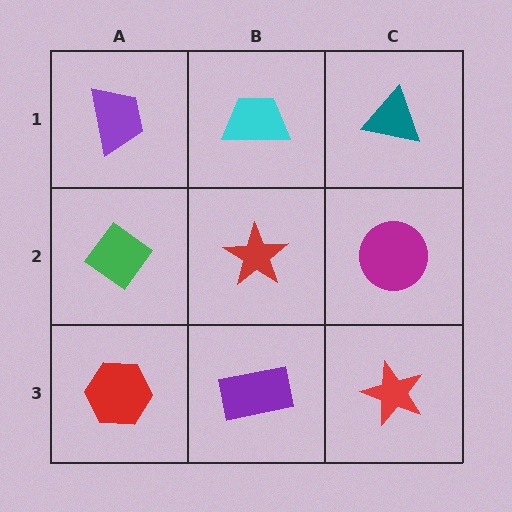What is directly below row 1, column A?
A green diamond.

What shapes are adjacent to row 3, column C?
A magenta circle (row 2, column C), a purple rectangle (row 3, column B).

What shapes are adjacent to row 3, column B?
A red star (row 2, column B), a red hexagon (row 3, column A), a red star (row 3, column C).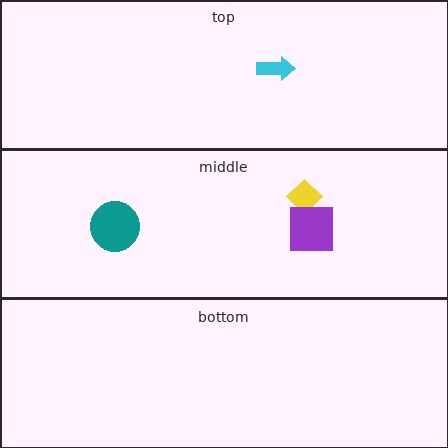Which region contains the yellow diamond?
The middle region.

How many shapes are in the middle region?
3.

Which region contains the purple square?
The middle region.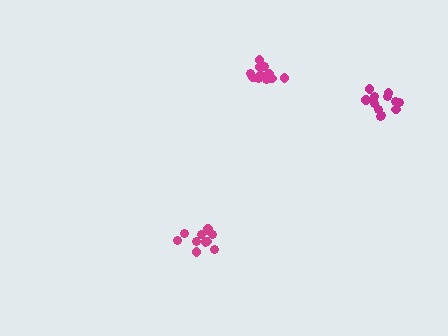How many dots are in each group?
Group 1: 12 dots, Group 2: 11 dots, Group 3: 11 dots (34 total).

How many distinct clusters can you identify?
There are 3 distinct clusters.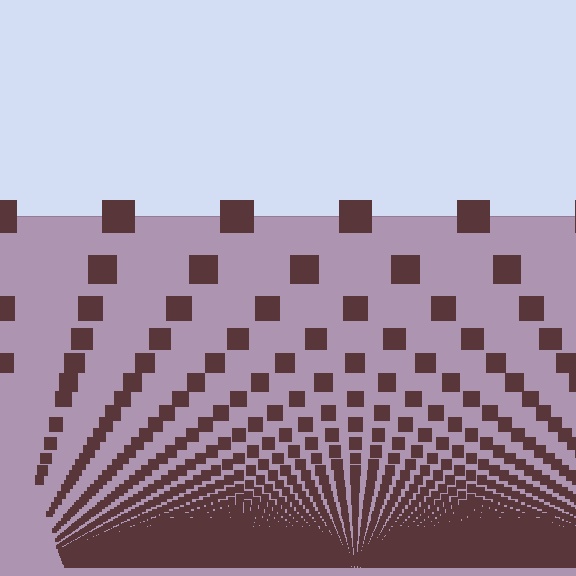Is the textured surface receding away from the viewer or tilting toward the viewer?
The surface appears to tilt toward the viewer. Texture elements get larger and sparser toward the top.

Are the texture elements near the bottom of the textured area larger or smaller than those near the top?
Smaller. The gradient is inverted — elements near the bottom are smaller and denser.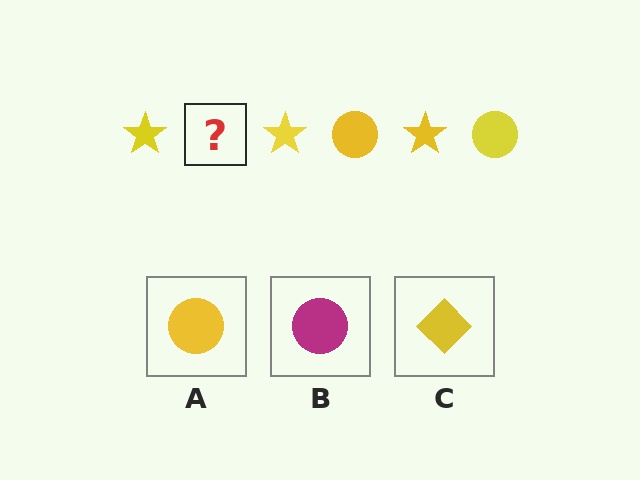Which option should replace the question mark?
Option A.